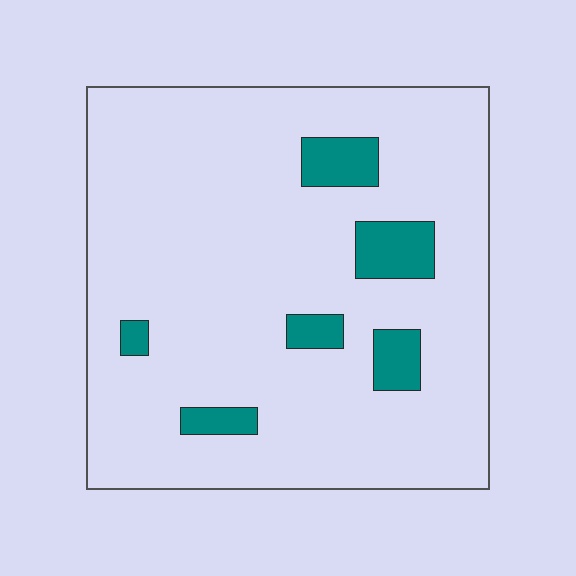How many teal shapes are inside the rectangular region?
6.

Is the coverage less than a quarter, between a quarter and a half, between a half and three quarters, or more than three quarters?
Less than a quarter.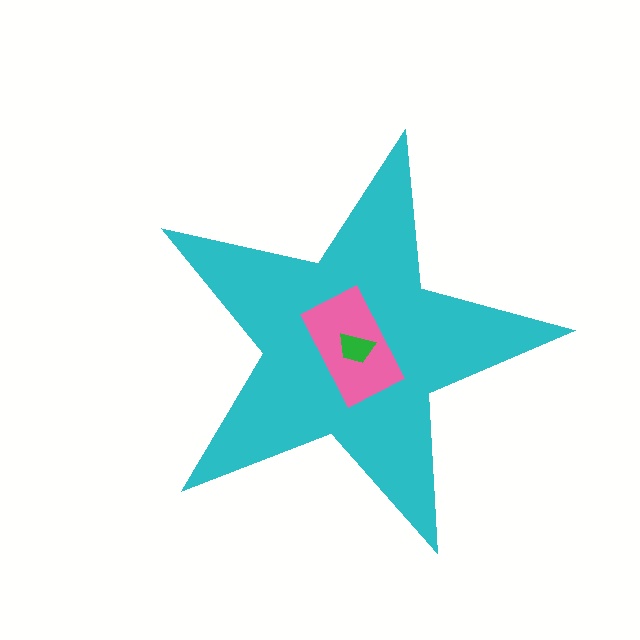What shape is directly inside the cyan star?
The pink rectangle.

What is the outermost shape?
The cyan star.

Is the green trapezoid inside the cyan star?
Yes.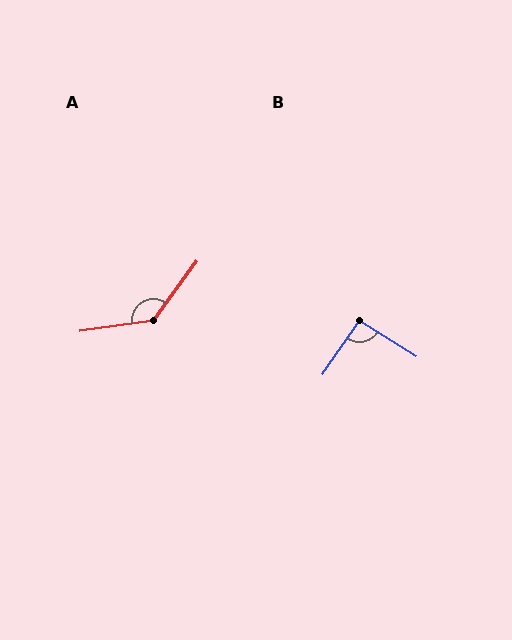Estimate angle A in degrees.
Approximately 134 degrees.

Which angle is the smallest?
B, at approximately 92 degrees.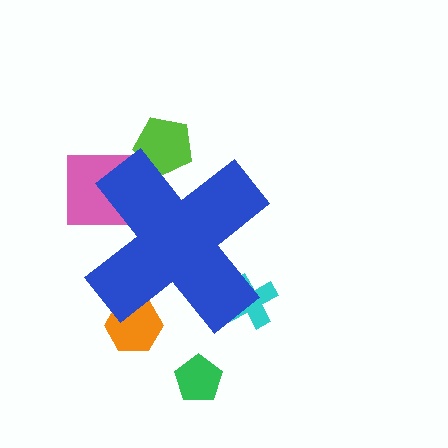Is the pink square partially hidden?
Yes, the pink square is partially hidden behind the blue cross.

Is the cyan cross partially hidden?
Yes, the cyan cross is partially hidden behind the blue cross.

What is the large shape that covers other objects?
A blue cross.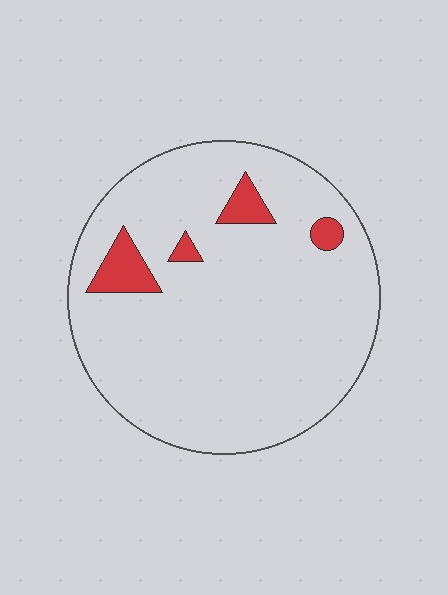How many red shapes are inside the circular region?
4.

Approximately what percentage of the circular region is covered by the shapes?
Approximately 10%.